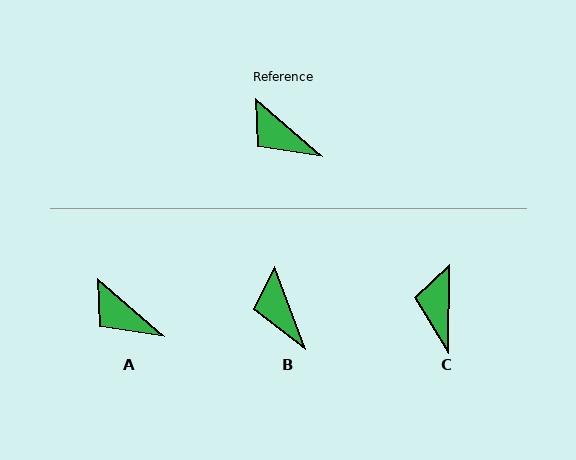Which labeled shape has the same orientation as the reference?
A.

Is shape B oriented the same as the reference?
No, it is off by about 29 degrees.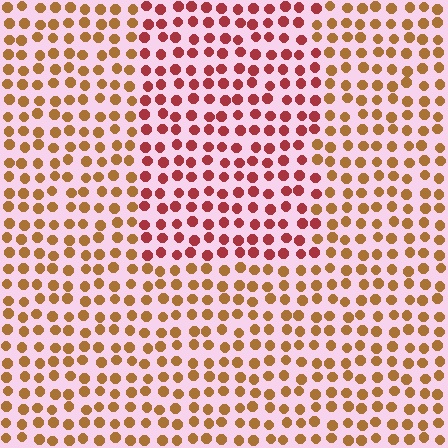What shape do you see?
I see a rectangle.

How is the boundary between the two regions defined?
The boundary is defined purely by a slight shift in hue (about 39 degrees). Spacing, size, and orientation are identical on both sides.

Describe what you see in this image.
The image is filled with small brown elements in a uniform arrangement. A rectangle-shaped region is visible where the elements are tinted to a slightly different hue, forming a subtle color boundary.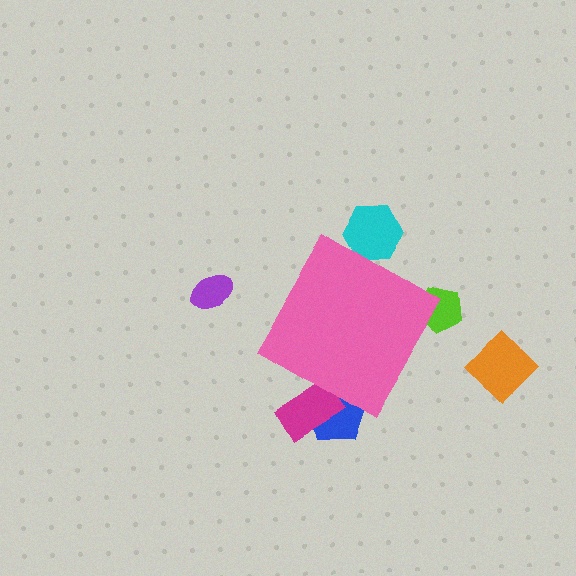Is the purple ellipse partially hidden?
No, the purple ellipse is fully visible.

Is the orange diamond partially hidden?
No, the orange diamond is fully visible.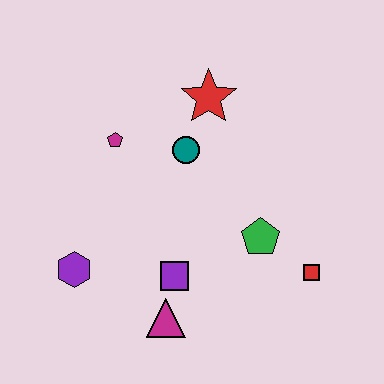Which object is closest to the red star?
The teal circle is closest to the red star.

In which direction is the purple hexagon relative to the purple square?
The purple hexagon is to the left of the purple square.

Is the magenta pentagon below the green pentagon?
No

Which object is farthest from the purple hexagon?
The red square is farthest from the purple hexagon.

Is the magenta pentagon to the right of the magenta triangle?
No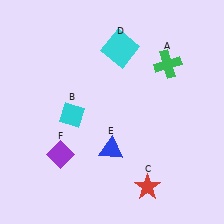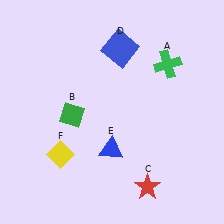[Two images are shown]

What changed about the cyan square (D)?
In Image 1, D is cyan. In Image 2, it changed to blue.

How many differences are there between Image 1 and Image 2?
There are 3 differences between the two images.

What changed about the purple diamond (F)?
In Image 1, F is purple. In Image 2, it changed to yellow.